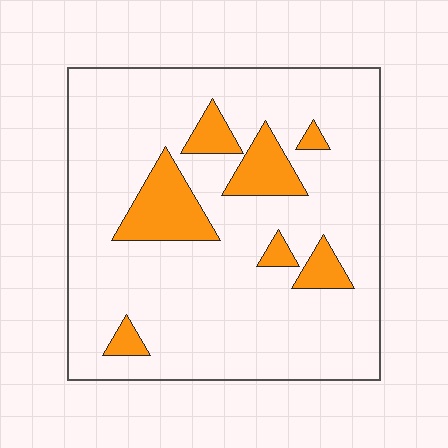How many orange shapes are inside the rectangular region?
7.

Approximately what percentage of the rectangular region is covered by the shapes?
Approximately 15%.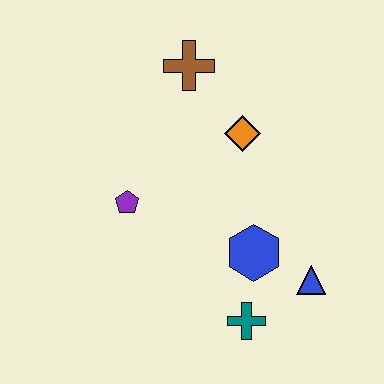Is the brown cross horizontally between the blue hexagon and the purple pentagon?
Yes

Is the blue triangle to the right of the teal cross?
Yes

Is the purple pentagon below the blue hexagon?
No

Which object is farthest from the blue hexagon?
The brown cross is farthest from the blue hexagon.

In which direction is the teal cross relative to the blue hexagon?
The teal cross is below the blue hexagon.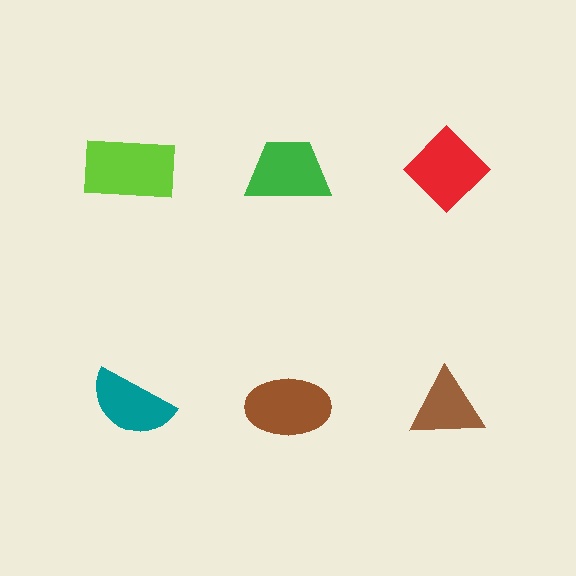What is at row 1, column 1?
A lime rectangle.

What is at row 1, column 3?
A red diamond.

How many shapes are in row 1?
3 shapes.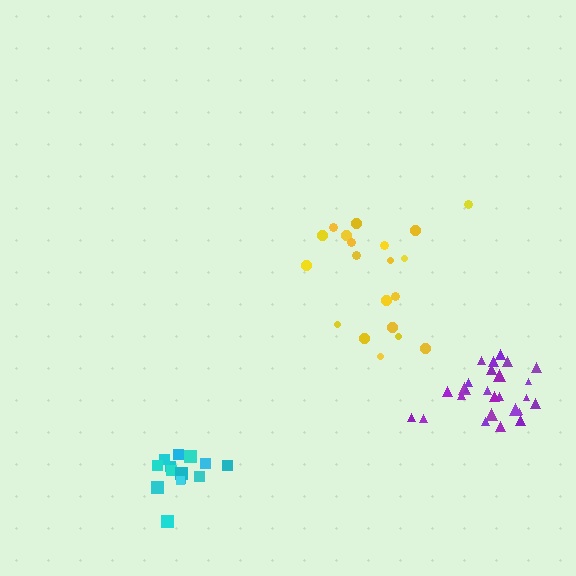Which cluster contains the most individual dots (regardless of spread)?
Purple (26).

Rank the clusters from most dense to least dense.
purple, cyan, yellow.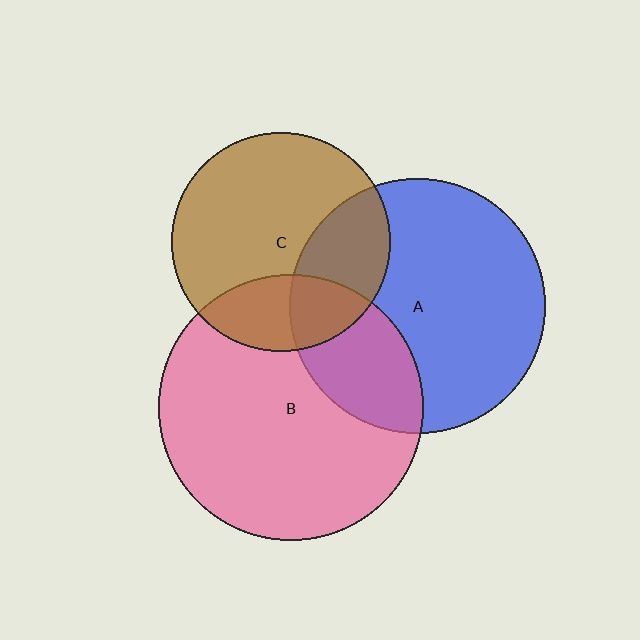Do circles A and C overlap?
Yes.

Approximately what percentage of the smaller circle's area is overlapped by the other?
Approximately 30%.